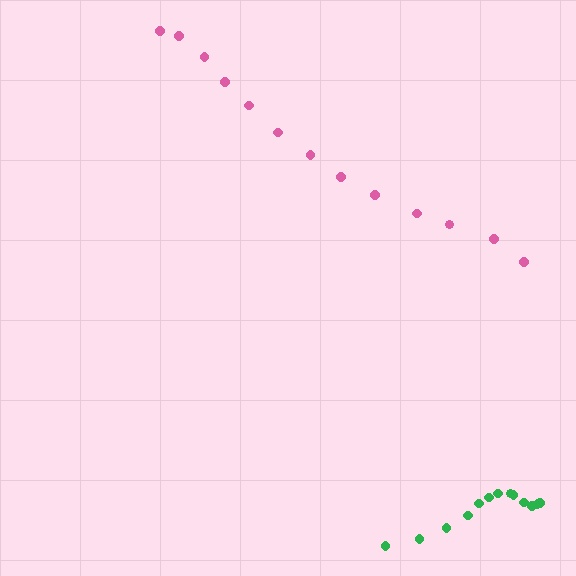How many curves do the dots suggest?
There are 2 distinct paths.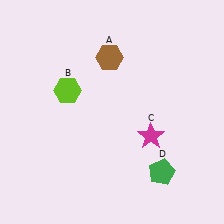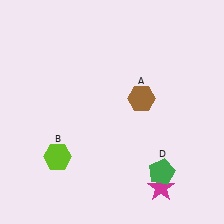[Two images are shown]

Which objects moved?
The objects that moved are: the brown hexagon (A), the lime hexagon (B), the magenta star (C).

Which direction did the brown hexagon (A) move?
The brown hexagon (A) moved down.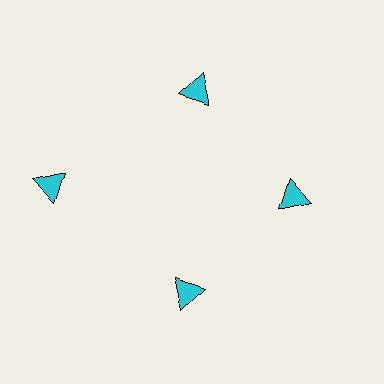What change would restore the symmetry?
The symmetry would be restored by moving it inward, back onto the ring so that all 4 triangles sit at equal angles and equal distance from the center.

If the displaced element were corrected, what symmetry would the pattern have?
It would have 4-fold rotational symmetry — the pattern would map onto itself every 90 degrees.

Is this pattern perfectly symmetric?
No. The 4 cyan triangles are arranged in a ring, but one element near the 9 o'clock position is pushed outward from the center, breaking the 4-fold rotational symmetry.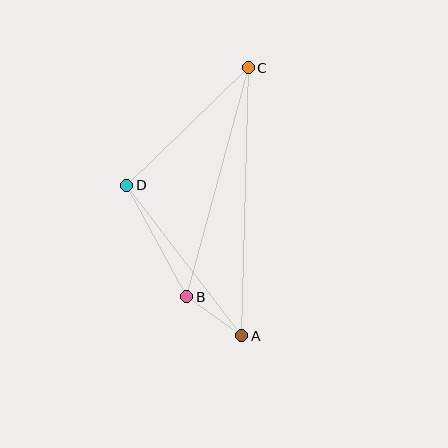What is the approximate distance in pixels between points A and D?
The distance between A and D is approximately 190 pixels.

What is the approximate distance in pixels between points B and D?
The distance between B and D is approximately 127 pixels.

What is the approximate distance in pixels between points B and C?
The distance between B and C is approximately 237 pixels.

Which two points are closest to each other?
Points A and B are closest to each other.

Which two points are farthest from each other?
Points A and C are farthest from each other.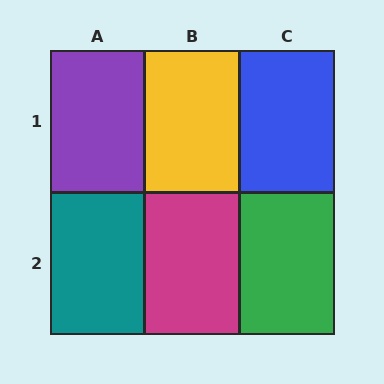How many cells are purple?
1 cell is purple.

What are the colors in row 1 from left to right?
Purple, yellow, blue.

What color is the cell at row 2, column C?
Green.